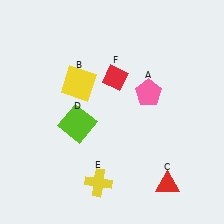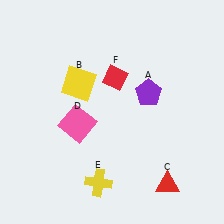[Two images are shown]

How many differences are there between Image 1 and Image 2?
There are 2 differences between the two images.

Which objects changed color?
A changed from pink to purple. D changed from lime to pink.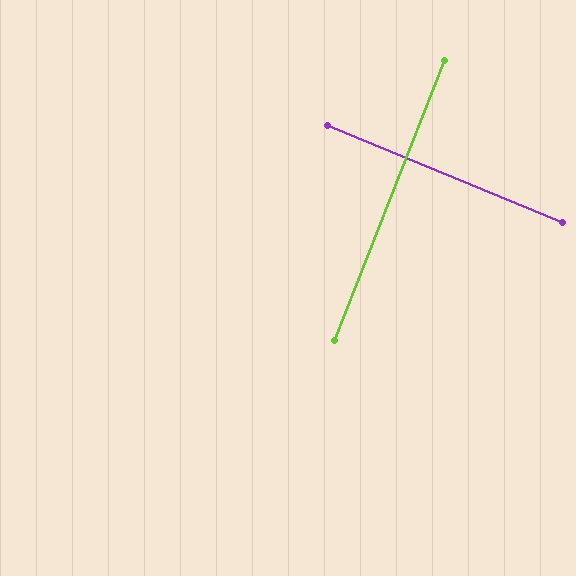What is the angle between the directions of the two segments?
Approximately 89 degrees.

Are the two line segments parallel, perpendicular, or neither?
Perpendicular — they meet at approximately 89°.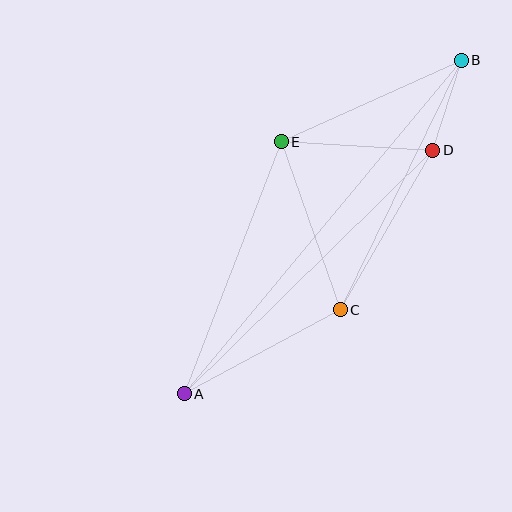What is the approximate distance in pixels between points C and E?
The distance between C and E is approximately 178 pixels.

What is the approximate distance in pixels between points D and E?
The distance between D and E is approximately 152 pixels.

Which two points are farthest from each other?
Points A and B are farthest from each other.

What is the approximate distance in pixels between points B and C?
The distance between B and C is approximately 278 pixels.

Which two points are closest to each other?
Points B and D are closest to each other.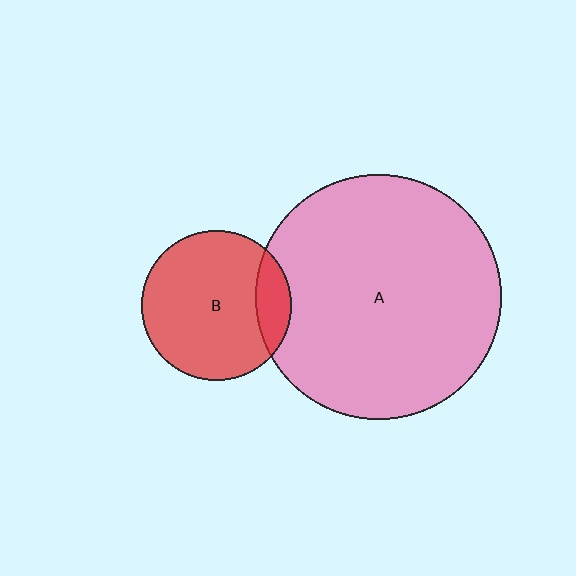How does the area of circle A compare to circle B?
Approximately 2.7 times.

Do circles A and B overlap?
Yes.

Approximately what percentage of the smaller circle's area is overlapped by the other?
Approximately 15%.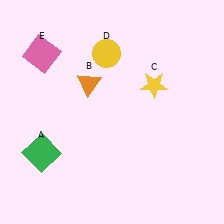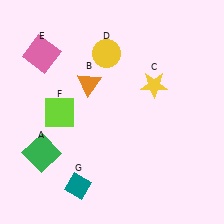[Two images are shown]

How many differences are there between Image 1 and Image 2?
There are 2 differences between the two images.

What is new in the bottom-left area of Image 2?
A lime square (F) was added in the bottom-left area of Image 2.